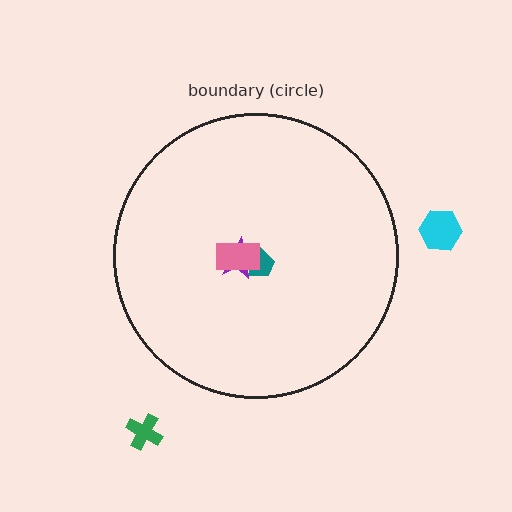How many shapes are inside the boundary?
3 inside, 2 outside.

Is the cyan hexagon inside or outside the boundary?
Outside.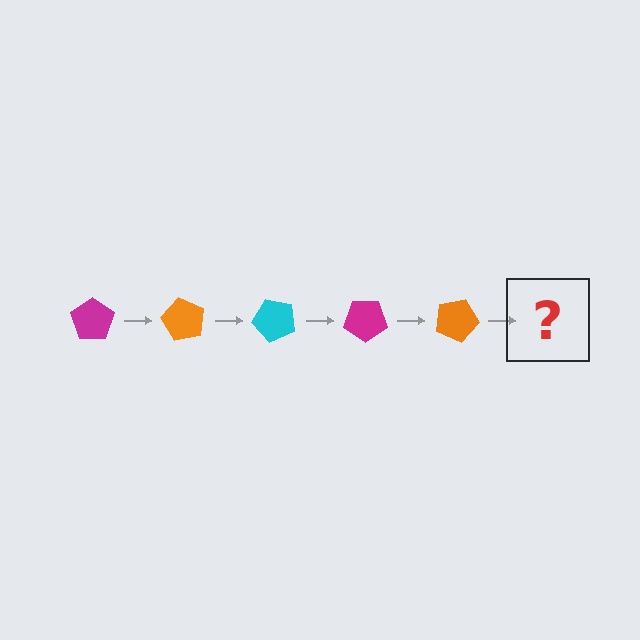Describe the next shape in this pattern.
It should be a cyan pentagon, rotated 300 degrees from the start.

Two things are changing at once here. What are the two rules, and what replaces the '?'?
The two rules are that it rotates 60 degrees each step and the color cycles through magenta, orange, and cyan. The '?' should be a cyan pentagon, rotated 300 degrees from the start.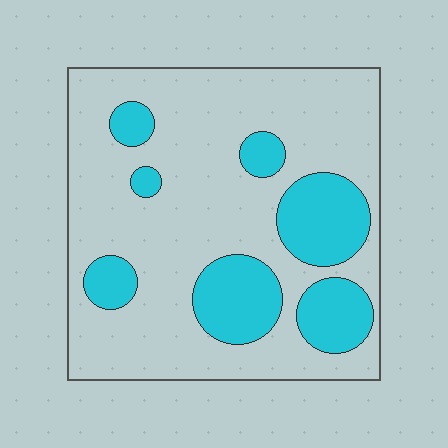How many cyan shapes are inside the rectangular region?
7.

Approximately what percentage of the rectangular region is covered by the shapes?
Approximately 25%.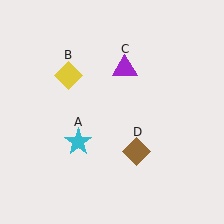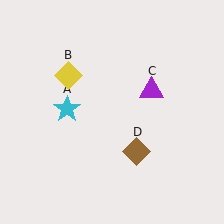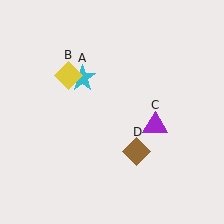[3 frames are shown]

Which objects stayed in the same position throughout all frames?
Yellow diamond (object B) and brown diamond (object D) remained stationary.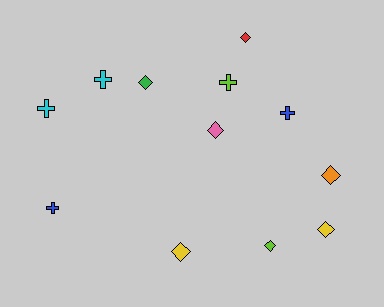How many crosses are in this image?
There are 5 crosses.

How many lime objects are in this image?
There are 2 lime objects.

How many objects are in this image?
There are 12 objects.